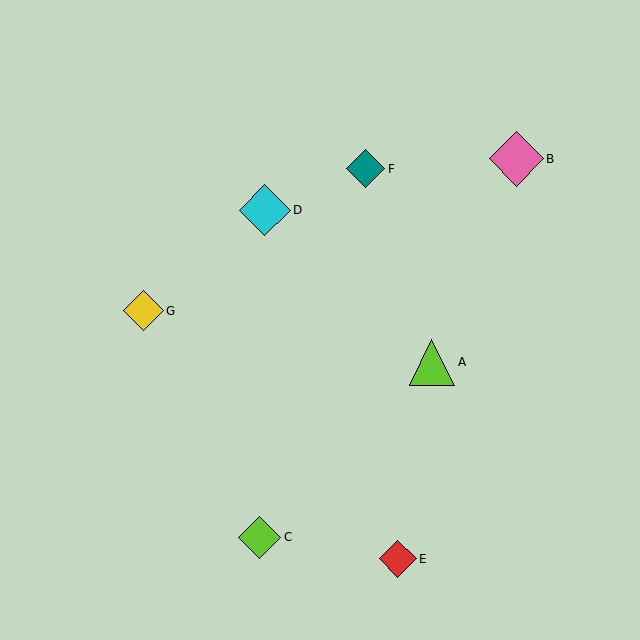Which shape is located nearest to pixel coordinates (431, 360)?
The lime triangle (labeled A) at (432, 362) is nearest to that location.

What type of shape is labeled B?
Shape B is a pink diamond.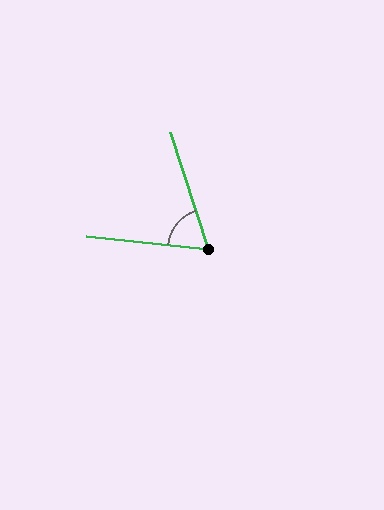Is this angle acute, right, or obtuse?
It is acute.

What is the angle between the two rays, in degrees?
Approximately 66 degrees.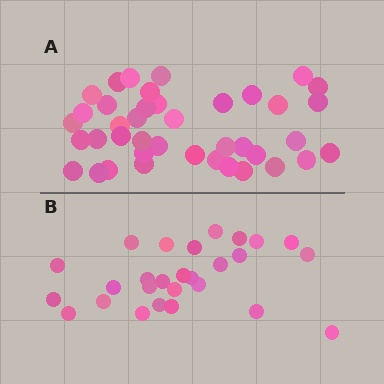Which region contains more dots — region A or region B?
Region A (the top region) has more dots.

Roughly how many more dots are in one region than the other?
Region A has approximately 15 more dots than region B.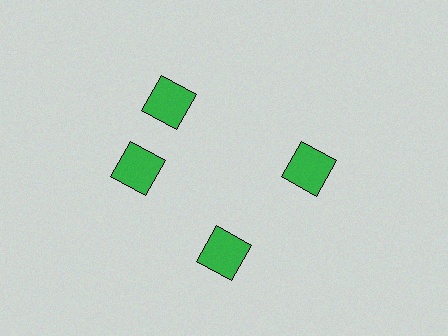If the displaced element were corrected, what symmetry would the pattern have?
It would have 4-fold rotational symmetry — the pattern would map onto itself every 90 degrees.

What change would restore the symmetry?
The symmetry would be restored by rotating it back into even spacing with its neighbors so that all 4 squares sit at equal angles and equal distance from the center.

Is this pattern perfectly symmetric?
No. The 4 green squares are arranged in a ring, but one element near the 12 o'clock position is rotated out of alignment along the ring, breaking the 4-fold rotational symmetry.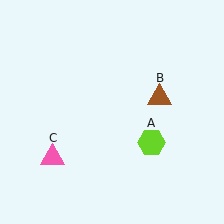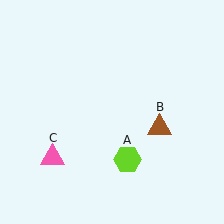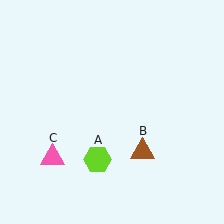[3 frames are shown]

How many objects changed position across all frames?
2 objects changed position: lime hexagon (object A), brown triangle (object B).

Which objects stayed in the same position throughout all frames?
Pink triangle (object C) remained stationary.